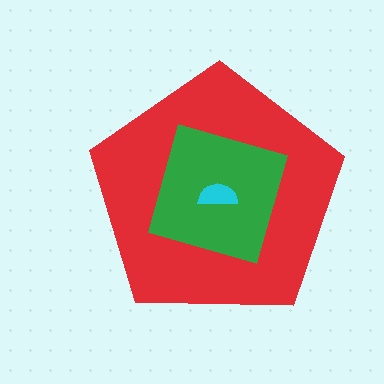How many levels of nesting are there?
3.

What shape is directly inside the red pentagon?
The green diamond.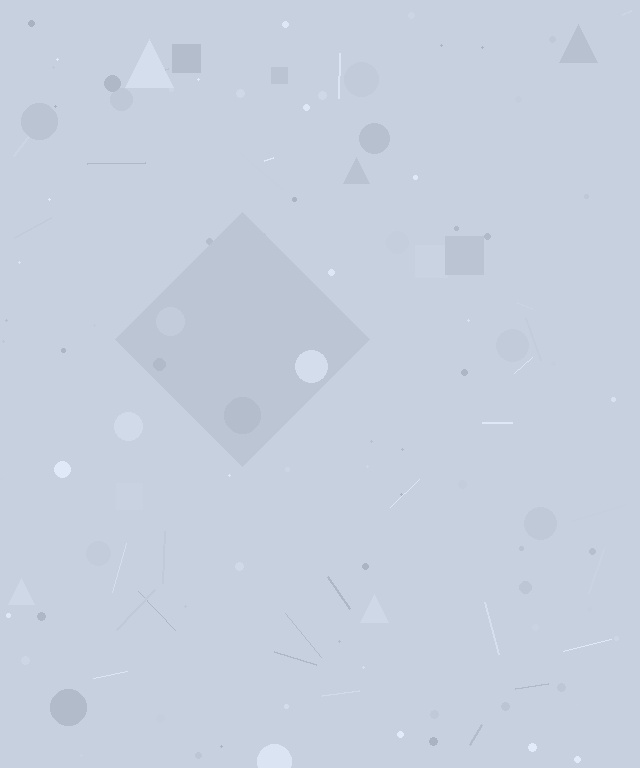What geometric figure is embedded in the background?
A diamond is embedded in the background.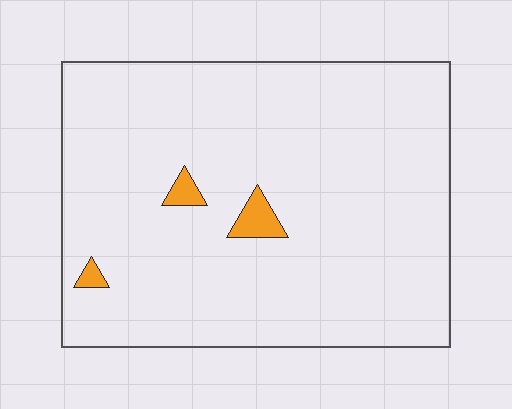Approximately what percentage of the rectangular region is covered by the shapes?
Approximately 5%.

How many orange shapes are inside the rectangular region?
3.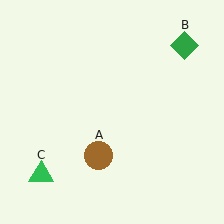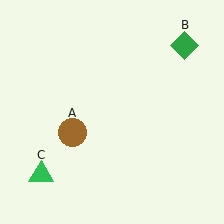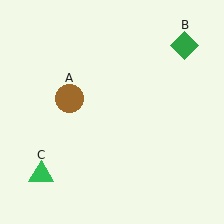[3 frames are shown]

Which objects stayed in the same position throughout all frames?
Green diamond (object B) and green triangle (object C) remained stationary.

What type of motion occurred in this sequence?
The brown circle (object A) rotated clockwise around the center of the scene.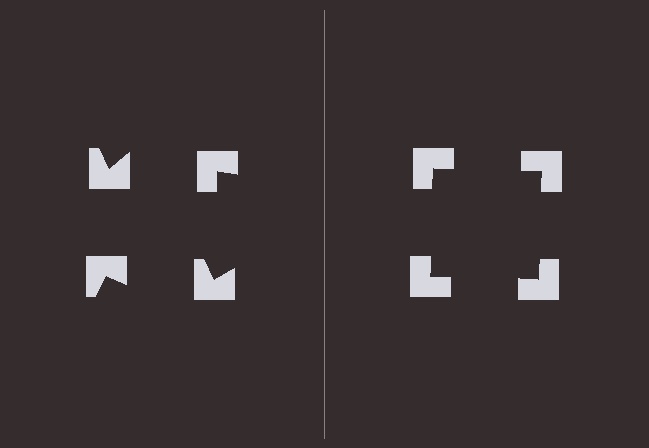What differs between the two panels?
The notched squares are positioned identically on both sides; only the wedge orientations differ. On the right they align to a square; on the left they are misaligned.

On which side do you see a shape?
An illusory square appears on the right side. On the left side the wedge cuts are rotated, so no coherent shape forms.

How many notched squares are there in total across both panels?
8 — 4 on each side.